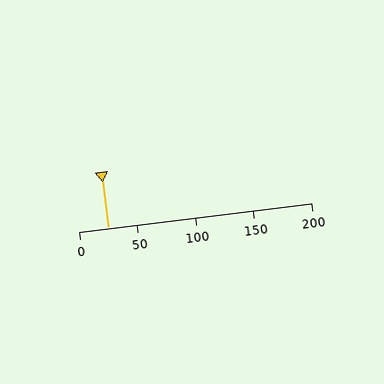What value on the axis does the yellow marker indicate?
The marker indicates approximately 25.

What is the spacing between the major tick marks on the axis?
The major ticks are spaced 50 apart.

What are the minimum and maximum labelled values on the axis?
The axis runs from 0 to 200.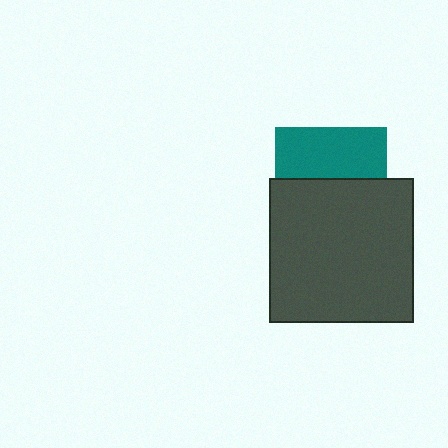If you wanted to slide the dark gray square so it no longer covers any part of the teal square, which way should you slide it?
Slide it down — that is the most direct way to separate the two shapes.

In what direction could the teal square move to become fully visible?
The teal square could move up. That would shift it out from behind the dark gray square entirely.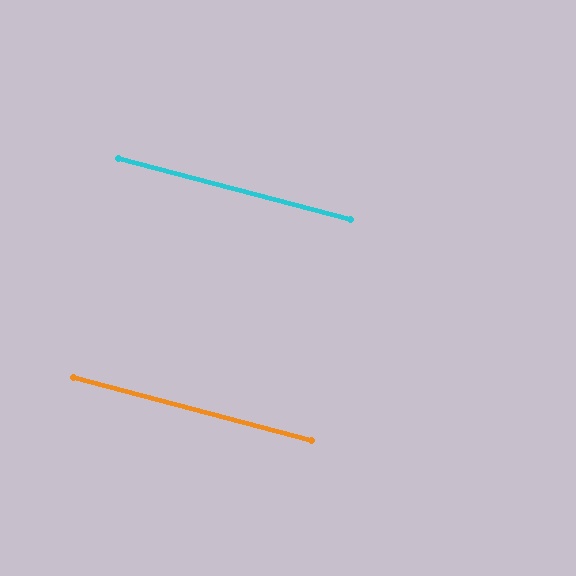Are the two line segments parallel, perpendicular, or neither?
Parallel — their directions differ by only 0.3°.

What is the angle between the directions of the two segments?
Approximately 0 degrees.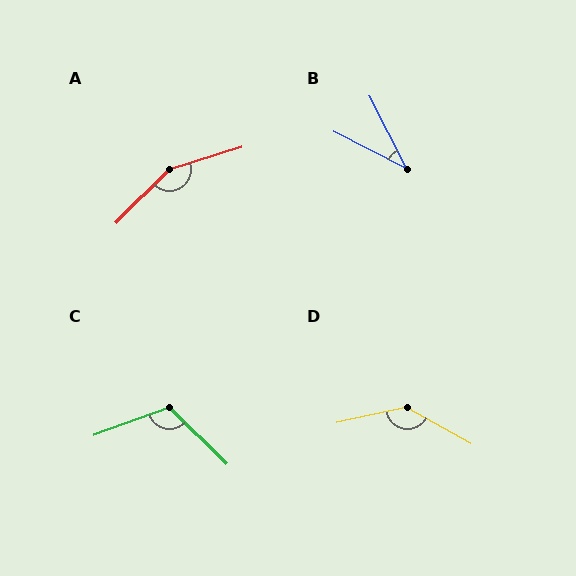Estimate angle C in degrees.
Approximately 116 degrees.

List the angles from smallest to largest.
B (36°), C (116°), D (139°), A (152°).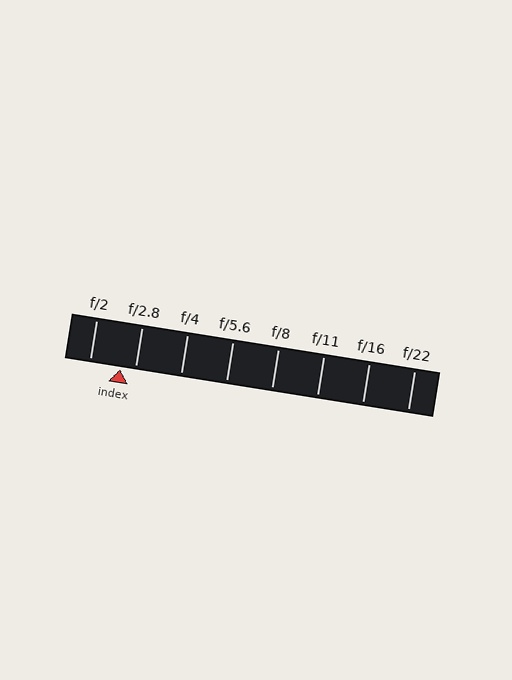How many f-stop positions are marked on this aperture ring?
There are 8 f-stop positions marked.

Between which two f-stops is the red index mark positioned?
The index mark is between f/2 and f/2.8.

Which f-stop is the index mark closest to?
The index mark is closest to f/2.8.